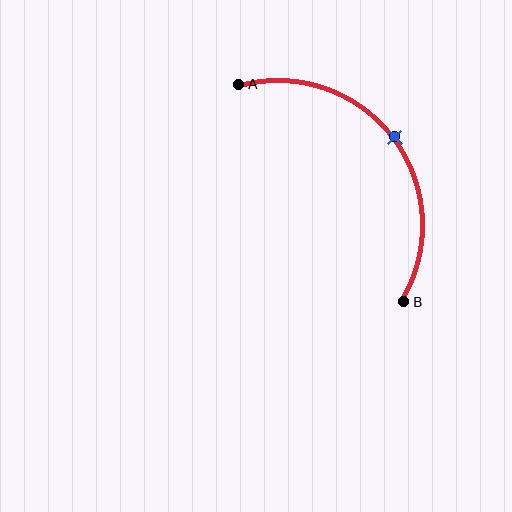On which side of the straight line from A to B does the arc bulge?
The arc bulges above and to the right of the straight line connecting A and B.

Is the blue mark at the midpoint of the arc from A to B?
Yes. The blue mark lies on the arc at equal arc-length from both A and B — it is the arc midpoint.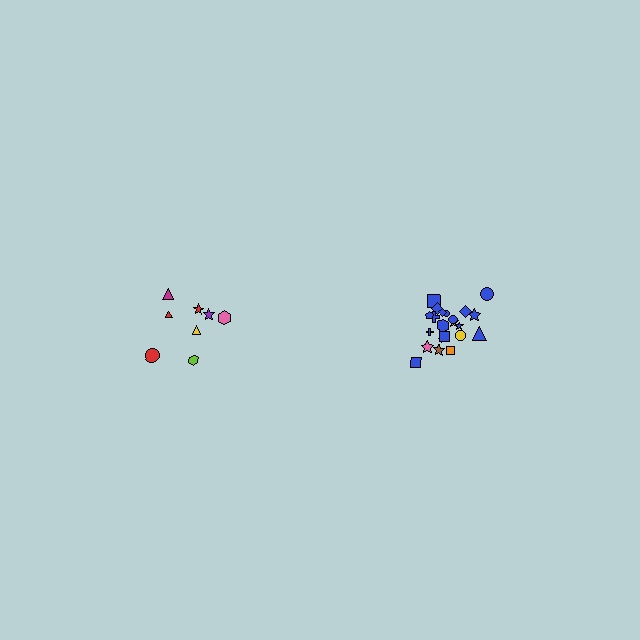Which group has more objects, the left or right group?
The right group.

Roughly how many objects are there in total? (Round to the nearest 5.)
Roughly 30 objects in total.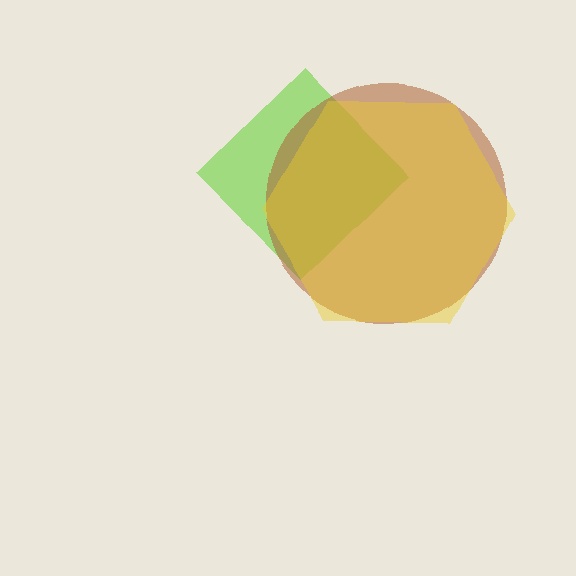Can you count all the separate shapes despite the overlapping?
Yes, there are 3 separate shapes.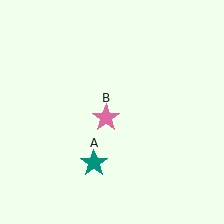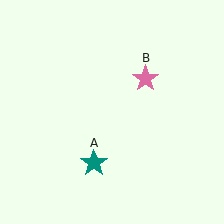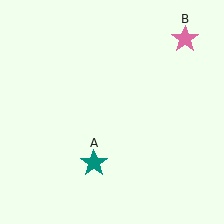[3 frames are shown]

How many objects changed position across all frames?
1 object changed position: pink star (object B).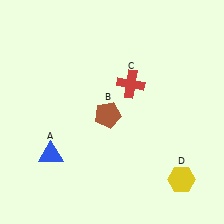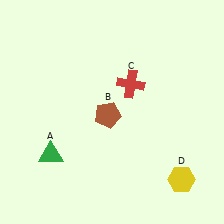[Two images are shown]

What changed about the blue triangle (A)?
In Image 1, A is blue. In Image 2, it changed to green.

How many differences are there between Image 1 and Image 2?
There is 1 difference between the two images.